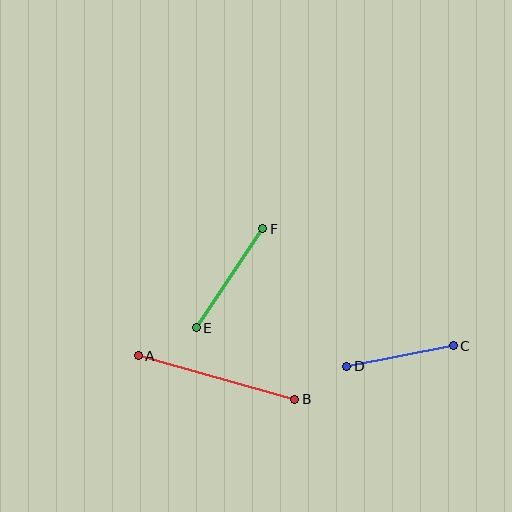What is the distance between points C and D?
The distance is approximately 108 pixels.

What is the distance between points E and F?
The distance is approximately 119 pixels.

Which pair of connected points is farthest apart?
Points A and B are farthest apart.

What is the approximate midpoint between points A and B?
The midpoint is at approximately (217, 377) pixels.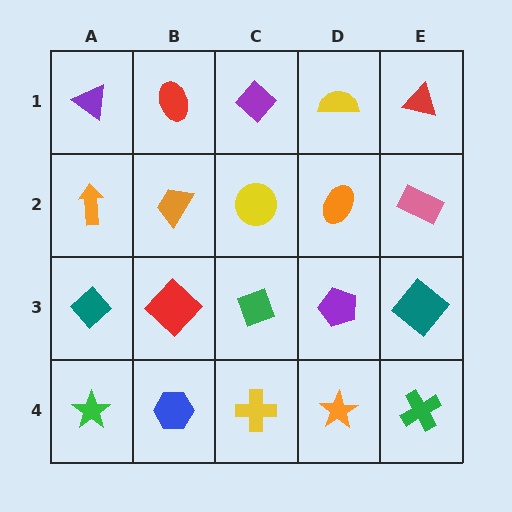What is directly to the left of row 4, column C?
A blue hexagon.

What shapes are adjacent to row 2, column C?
A purple diamond (row 1, column C), a green diamond (row 3, column C), an orange trapezoid (row 2, column B), an orange ellipse (row 2, column D).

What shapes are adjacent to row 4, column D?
A purple pentagon (row 3, column D), a yellow cross (row 4, column C), a green cross (row 4, column E).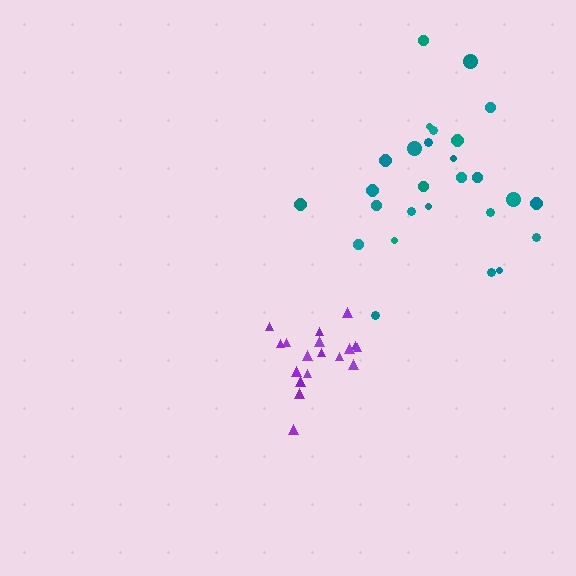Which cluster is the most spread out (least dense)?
Teal.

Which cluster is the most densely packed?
Purple.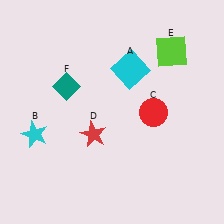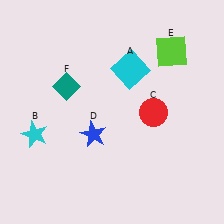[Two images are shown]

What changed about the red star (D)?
In Image 1, D is red. In Image 2, it changed to blue.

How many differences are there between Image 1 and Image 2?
There is 1 difference between the two images.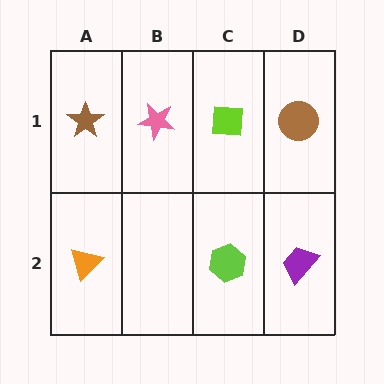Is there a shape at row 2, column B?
No, that cell is empty.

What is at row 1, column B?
A pink star.